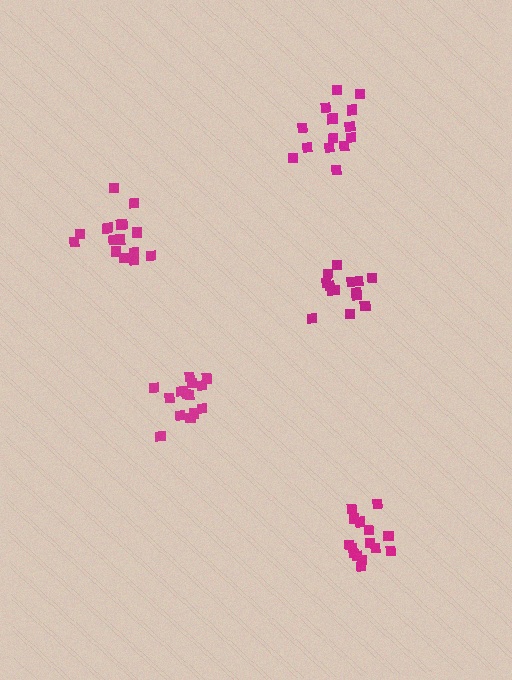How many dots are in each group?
Group 1: 15 dots, Group 2: 15 dots, Group 3: 14 dots, Group 4: 16 dots, Group 5: 15 dots (75 total).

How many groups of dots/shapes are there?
There are 5 groups.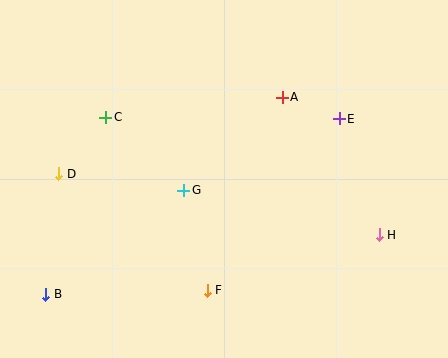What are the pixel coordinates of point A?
Point A is at (282, 97).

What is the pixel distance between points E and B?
The distance between E and B is 342 pixels.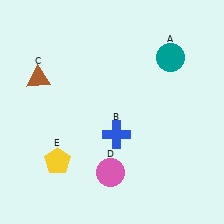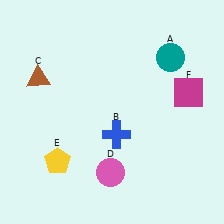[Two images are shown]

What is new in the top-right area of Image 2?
A magenta square (F) was added in the top-right area of Image 2.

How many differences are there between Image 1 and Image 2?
There is 1 difference between the two images.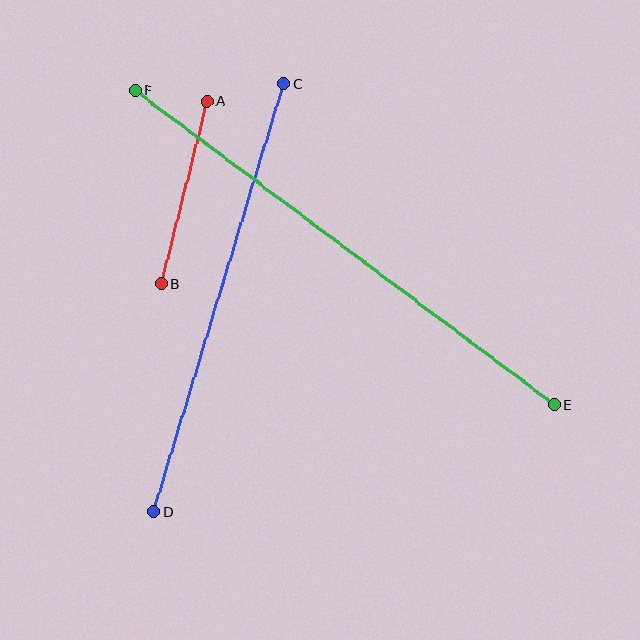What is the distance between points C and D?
The distance is approximately 447 pixels.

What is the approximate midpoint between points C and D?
The midpoint is at approximately (219, 297) pixels.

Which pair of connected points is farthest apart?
Points E and F are farthest apart.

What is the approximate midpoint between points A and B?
The midpoint is at approximately (184, 192) pixels.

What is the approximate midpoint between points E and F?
The midpoint is at approximately (345, 247) pixels.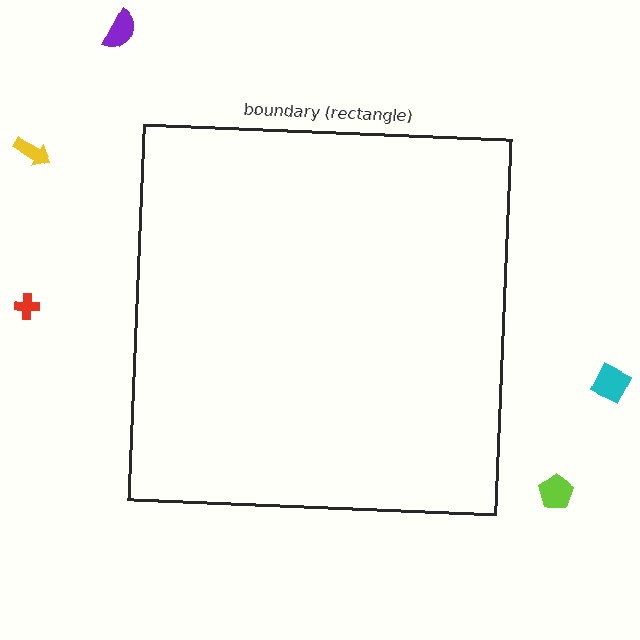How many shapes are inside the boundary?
0 inside, 5 outside.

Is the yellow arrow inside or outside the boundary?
Outside.